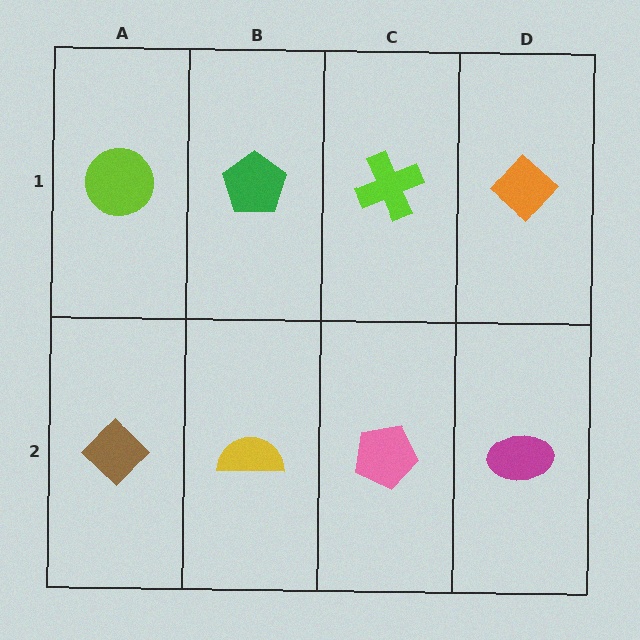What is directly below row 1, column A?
A brown diamond.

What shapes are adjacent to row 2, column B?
A green pentagon (row 1, column B), a brown diamond (row 2, column A), a pink pentagon (row 2, column C).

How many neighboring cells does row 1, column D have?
2.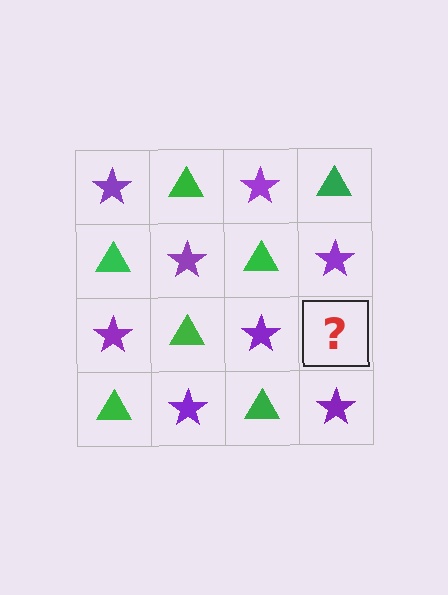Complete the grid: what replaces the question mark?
The question mark should be replaced with a green triangle.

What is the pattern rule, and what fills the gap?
The rule is that it alternates purple star and green triangle in a checkerboard pattern. The gap should be filled with a green triangle.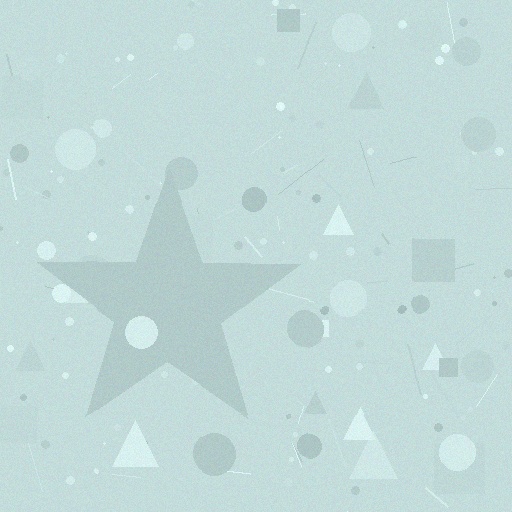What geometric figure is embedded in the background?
A star is embedded in the background.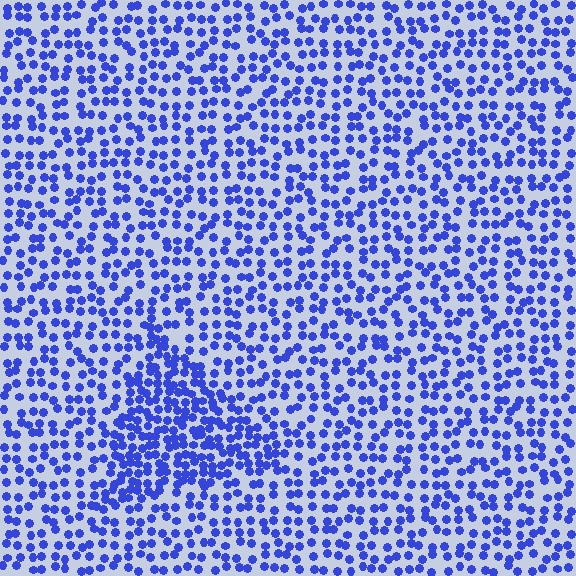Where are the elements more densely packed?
The elements are more densely packed inside the triangle boundary.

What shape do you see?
I see a triangle.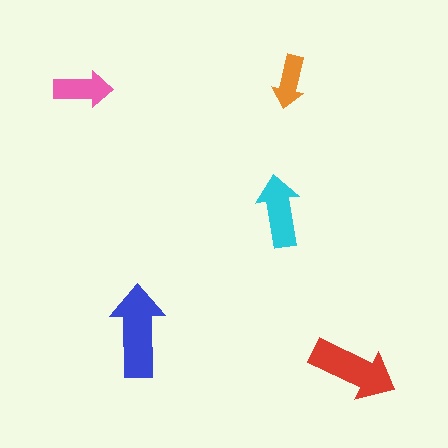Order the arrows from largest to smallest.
the blue one, the red one, the cyan one, the pink one, the orange one.